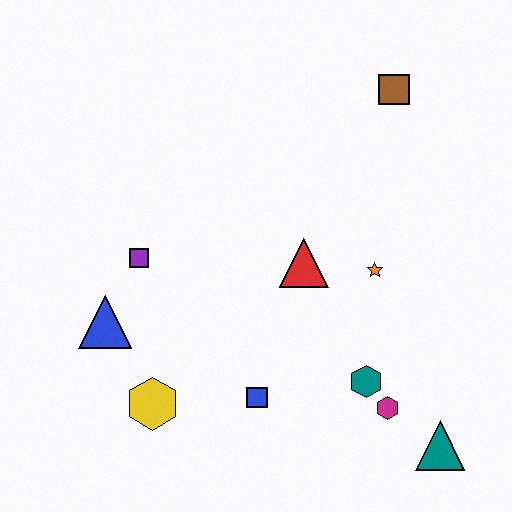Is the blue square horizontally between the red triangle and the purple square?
Yes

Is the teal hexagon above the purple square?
No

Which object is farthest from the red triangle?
The teal triangle is farthest from the red triangle.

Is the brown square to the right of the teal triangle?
No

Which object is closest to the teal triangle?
The magenta hexagon is closest to the teal triangle.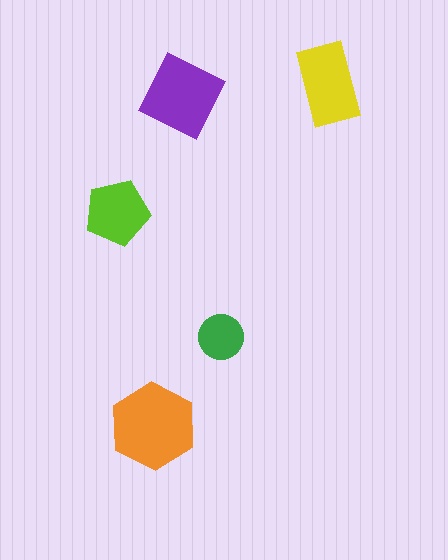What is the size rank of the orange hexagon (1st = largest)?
1st.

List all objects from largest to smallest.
The orange hexagon, the purple diamond, the yellow rectangle, the lime pentagon, the green circle.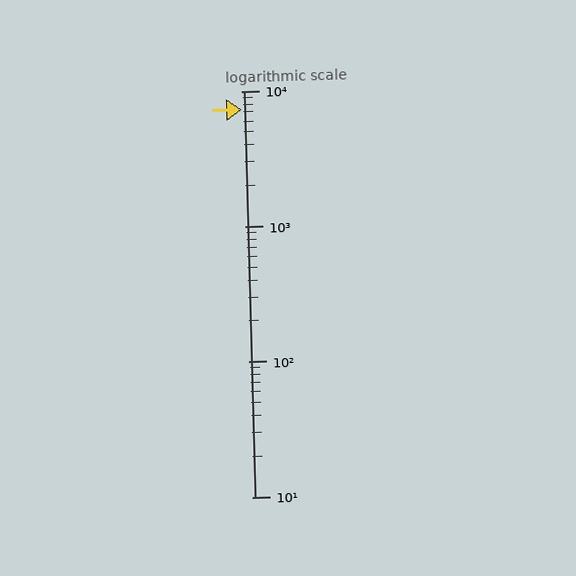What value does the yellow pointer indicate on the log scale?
The pointer indicates approximately 7300.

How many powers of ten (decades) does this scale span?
The scale spans 3 decades, from 10 to 10000.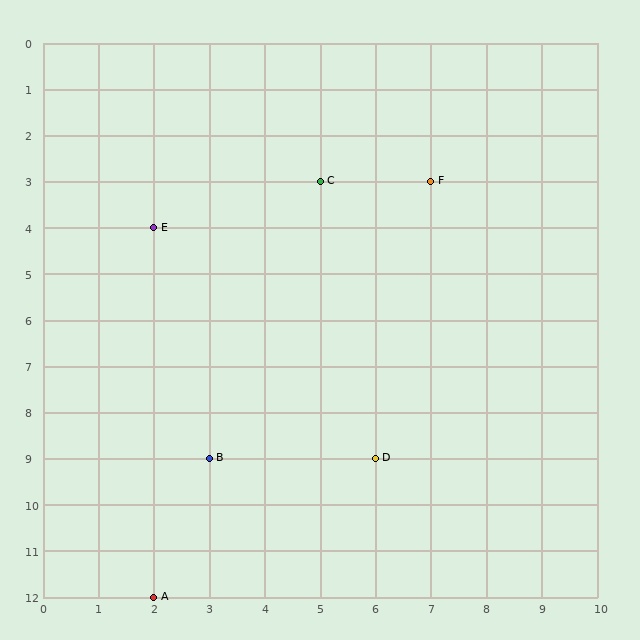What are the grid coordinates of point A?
Point A is at grid coordinates (2, 12).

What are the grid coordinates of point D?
Point D is at grid coordinates (6, 9).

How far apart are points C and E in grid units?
Points C and E are 3 columns and 1 row apart (about 3.2 grid units diagonally).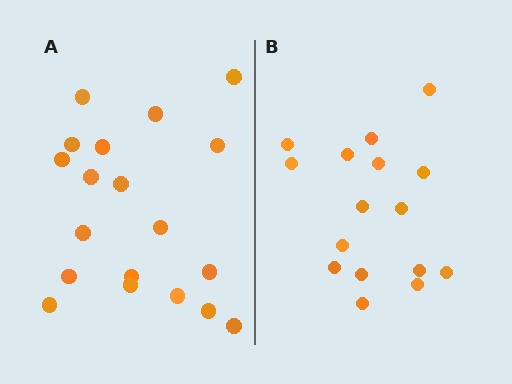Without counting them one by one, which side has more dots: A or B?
Region A (the left region) has more dots.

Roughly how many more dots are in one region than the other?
Region A has just a few more — roughly 2 or 3 more dots than region B.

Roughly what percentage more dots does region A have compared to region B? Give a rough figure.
About 20% more.